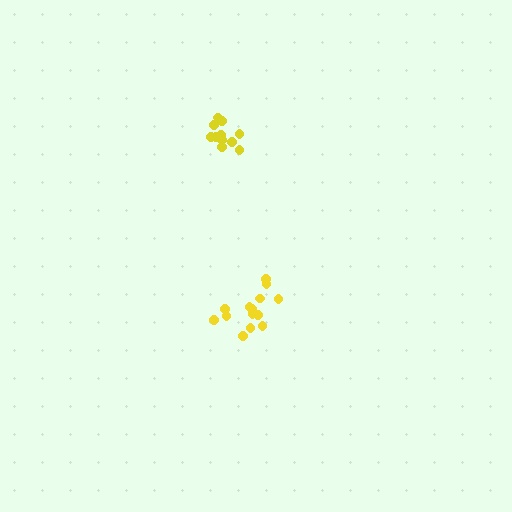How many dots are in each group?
Group 1: 15 dots, Group 2: 11 dots (26 total).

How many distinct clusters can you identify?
There are 2 distinct clusters.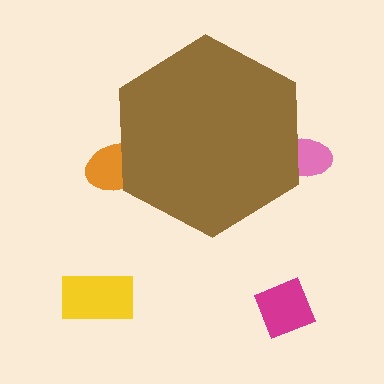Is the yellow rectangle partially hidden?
No, the yellow rectangle is fully visible.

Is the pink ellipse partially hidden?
Yes, the pink ellipse is partially hidden behind the brown hexagon.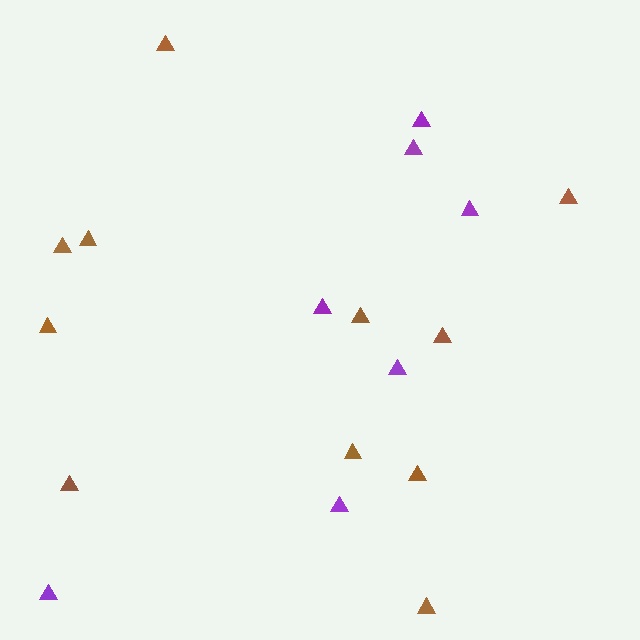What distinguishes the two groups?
There are 2 groups: one group of purple triangles (7) and one group of brown triangles (11).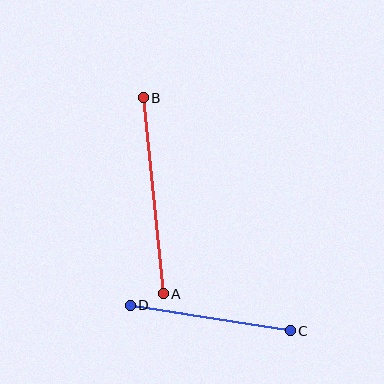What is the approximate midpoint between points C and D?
The midpoint is at approximately (210, 318) pixels.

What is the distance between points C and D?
The distance is approximately 163 pixels.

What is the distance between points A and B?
The distance is approximately 197 pixels.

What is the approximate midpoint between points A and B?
The midpoint is at approximately (153, 196) pixels.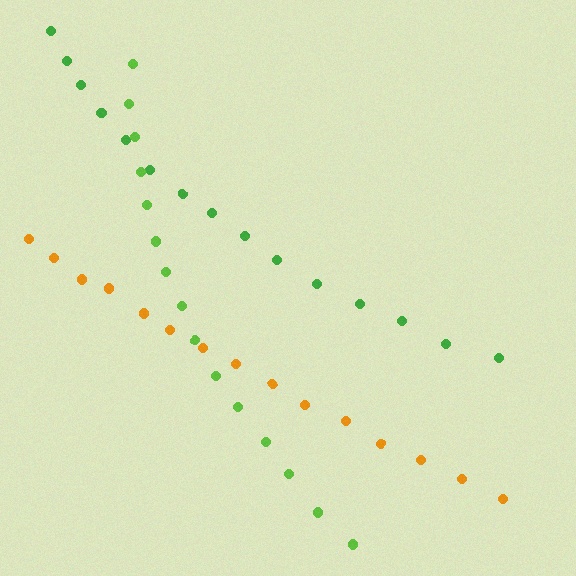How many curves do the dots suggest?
There are 3 distinct paths.